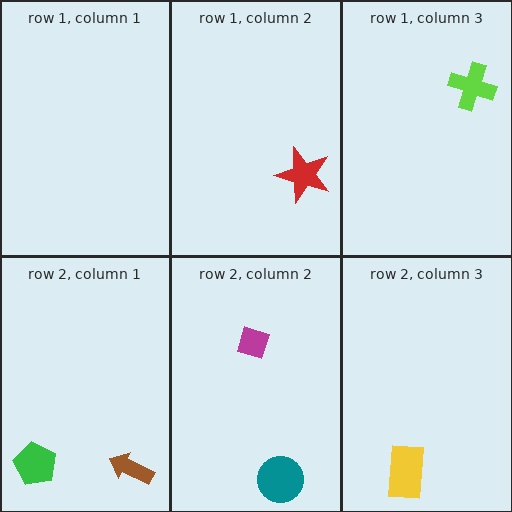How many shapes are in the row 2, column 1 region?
2.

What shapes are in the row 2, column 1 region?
The brown arrow, the green pentagon.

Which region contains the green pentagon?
The row 2, column 1 region.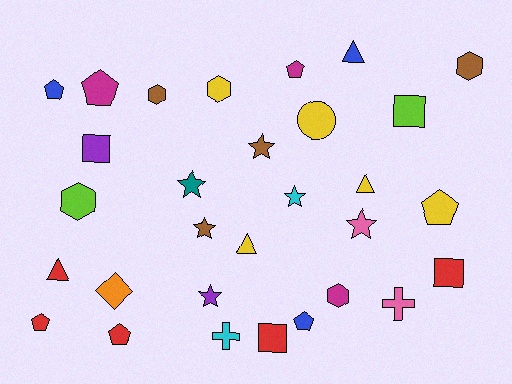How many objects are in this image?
There are 30 objects.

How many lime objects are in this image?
There are 2 lime objects.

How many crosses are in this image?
There are 2 crosses.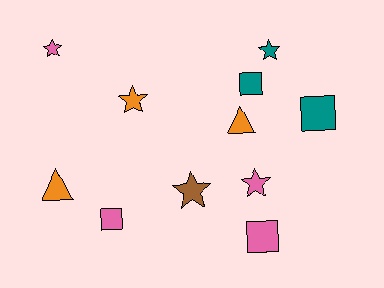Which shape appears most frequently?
Star, with 5 objects.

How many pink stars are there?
There are 2 pink stars.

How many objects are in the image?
There are 11 objects.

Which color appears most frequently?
Pink, with 4 objects.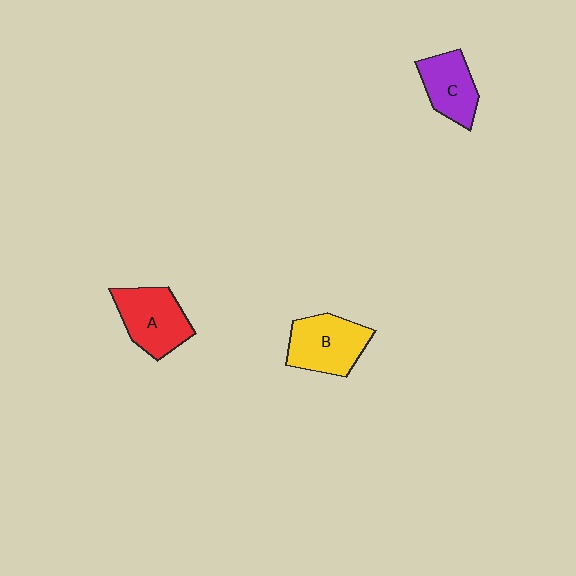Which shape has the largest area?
Shape B (yellow).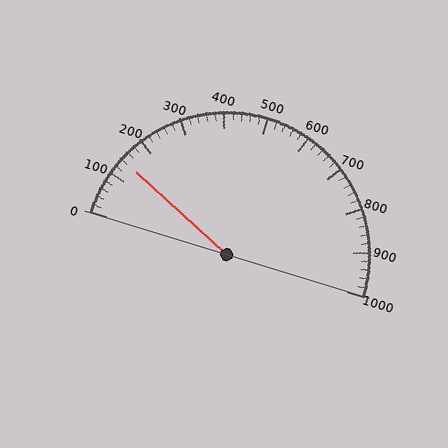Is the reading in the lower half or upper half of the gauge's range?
The reading is in the lower half of the range (0 to 1000).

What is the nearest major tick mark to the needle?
The nearest major tick mark is 100.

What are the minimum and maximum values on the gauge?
The gauge ranges from 0 to 1000.